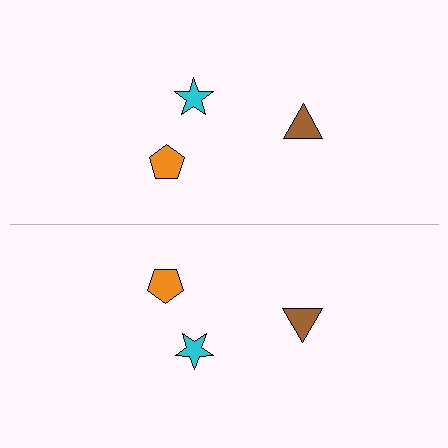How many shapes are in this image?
There are 6 shapes in this image.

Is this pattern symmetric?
Yes, this pattern has bilateral (reflection) symmetry.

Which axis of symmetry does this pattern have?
The pattern has a horizontal axis of symmetry running through the center of the image.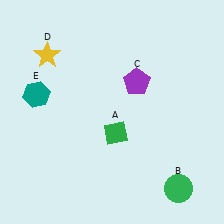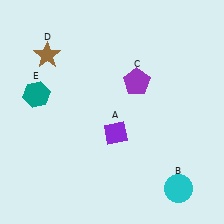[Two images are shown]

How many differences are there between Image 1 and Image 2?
There are 3 differences between the two images.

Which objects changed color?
A changed from green to purple. B changed from green to cyan. D changed from yellow to brown.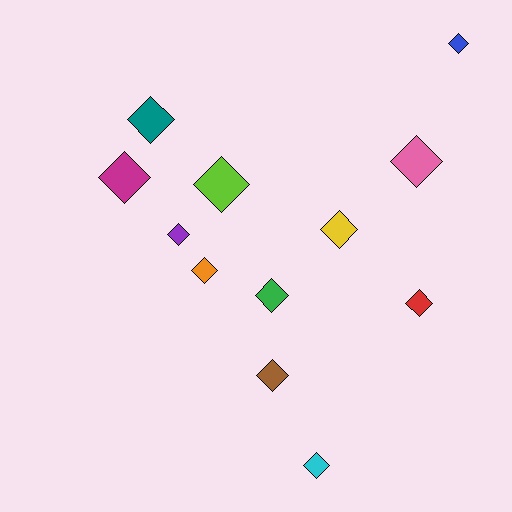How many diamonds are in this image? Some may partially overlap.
There are 12 diamonds.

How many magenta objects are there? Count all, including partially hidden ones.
There is 1 magenta object.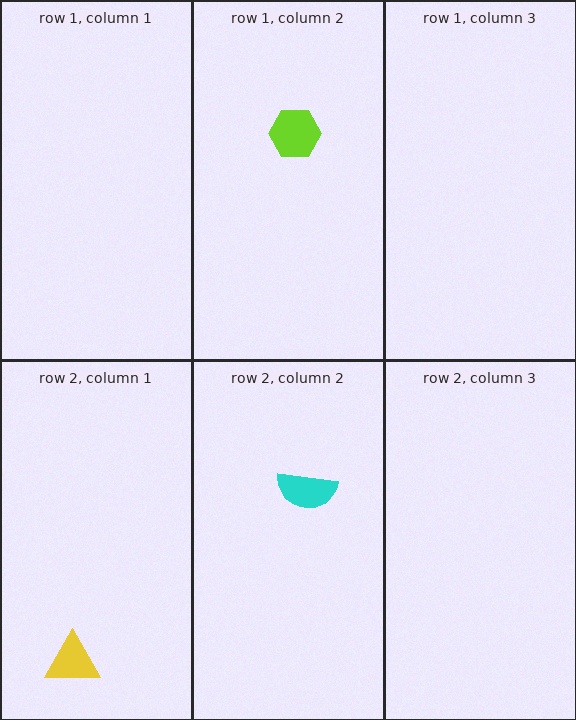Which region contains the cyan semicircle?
The row 2, column 2 region.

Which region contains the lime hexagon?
The row 1, column 2 region.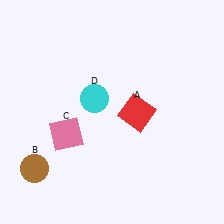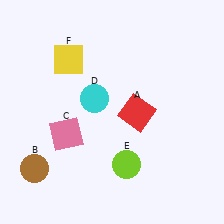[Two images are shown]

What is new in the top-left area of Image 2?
A yellow square (F) was added in the top-left area of Image 2.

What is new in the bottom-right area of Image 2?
A lime circle (E) was added in the bottom-right area of Image 2.